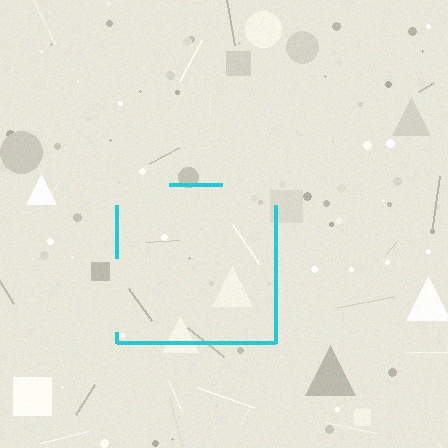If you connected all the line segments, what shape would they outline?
They would outline a square.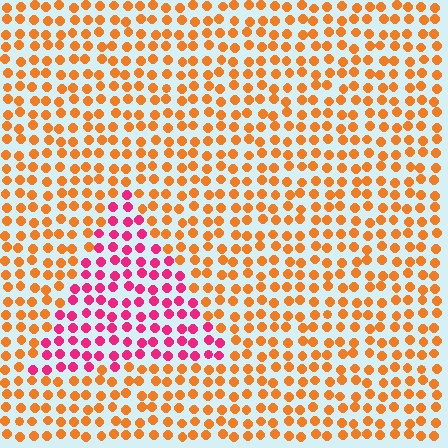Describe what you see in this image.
The image is filled with small orange elements in a uniform arrangement. A triangle-shaped region is visible where the elements are tinted to a slightly different hue, forming a subtle color boundary.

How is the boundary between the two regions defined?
The boundary is defined purely by a slight shift in hue (about 54 degrees). Spacing, size, and orientation are identical on both sides.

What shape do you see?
I see a triangle.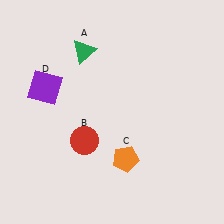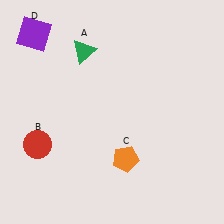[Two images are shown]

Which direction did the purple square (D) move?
The purple square (D) moved up.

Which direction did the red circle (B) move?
The red circle (B) moved left.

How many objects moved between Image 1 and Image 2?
2 objects moved between the two images.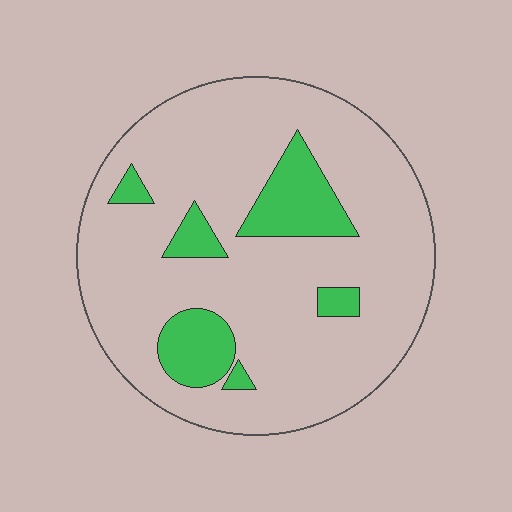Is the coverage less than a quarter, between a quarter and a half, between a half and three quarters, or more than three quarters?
Less than a quarter.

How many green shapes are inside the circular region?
6.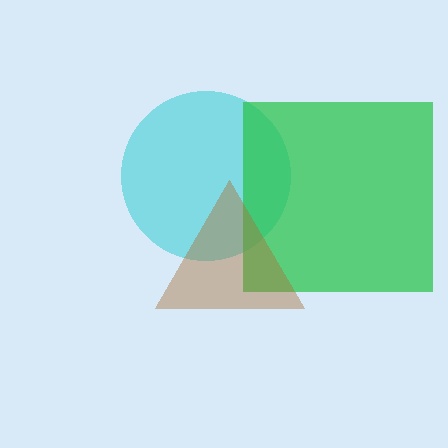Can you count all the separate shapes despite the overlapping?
Yes, there are 3 separate shapes.